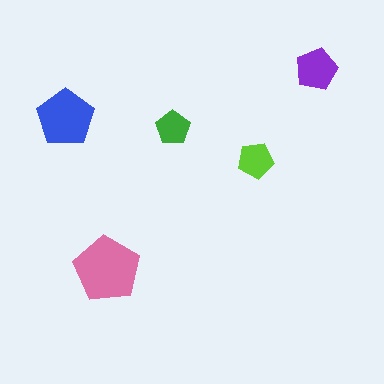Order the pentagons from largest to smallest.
the pink one, the blue one, the purple one, the lime one, the green one.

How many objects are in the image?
There are 5 objects in the image.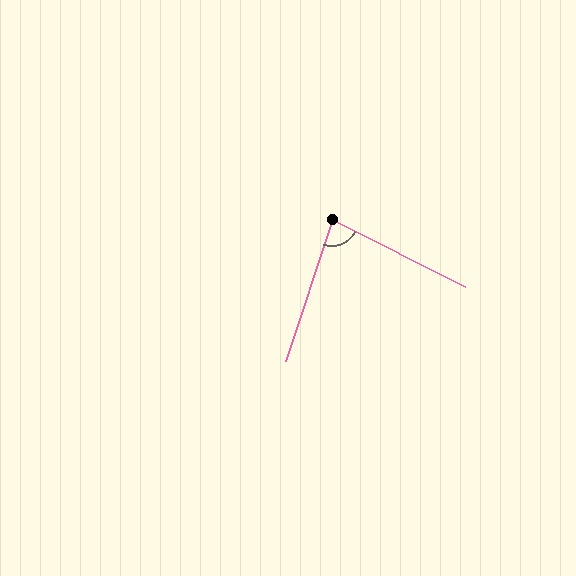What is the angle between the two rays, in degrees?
Approximately 82 degrees.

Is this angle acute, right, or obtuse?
It is acute.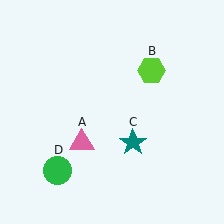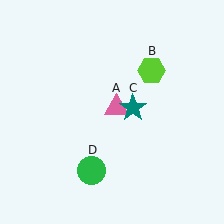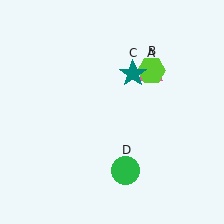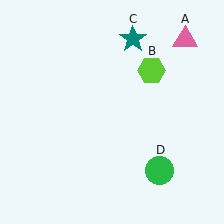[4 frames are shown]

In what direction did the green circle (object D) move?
The green circle (object D) moved right.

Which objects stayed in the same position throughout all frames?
Lime hexagon (object B) remained stationary.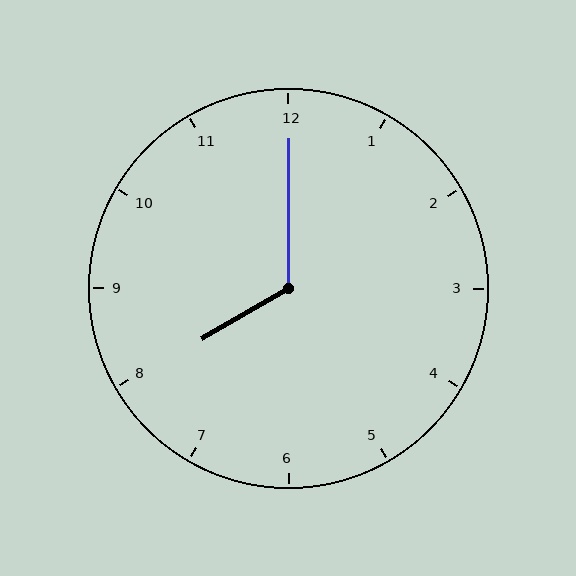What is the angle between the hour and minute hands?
Approximately 120 degrees.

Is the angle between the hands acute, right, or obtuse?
It is obtuse.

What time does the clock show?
8:00.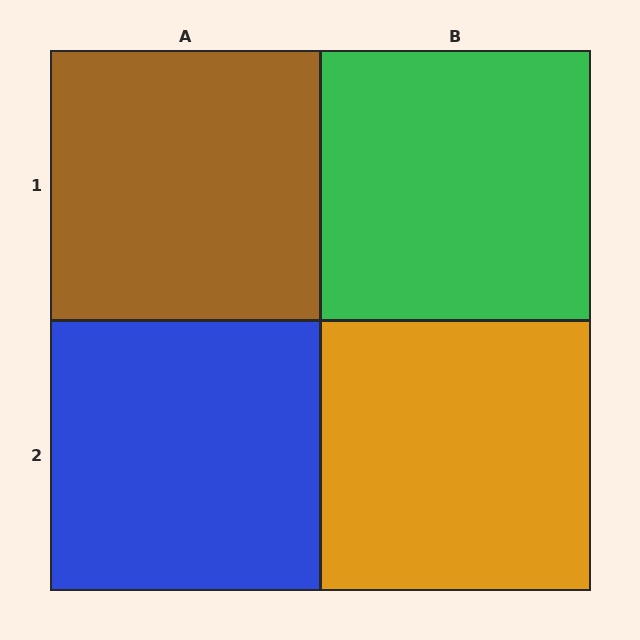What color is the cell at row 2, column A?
Blue.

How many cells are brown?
1 cell is brown.